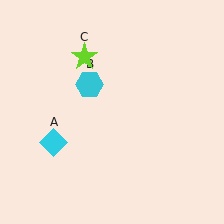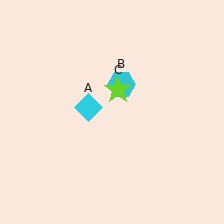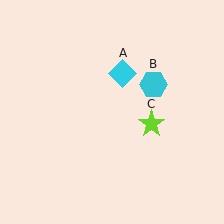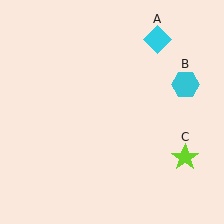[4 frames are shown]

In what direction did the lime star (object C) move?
The lime star (object C) moved down and to the right.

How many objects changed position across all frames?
3 objects changed position: cyan diamond (object A), cyan hexagon (object B), lime star (object C).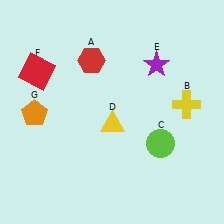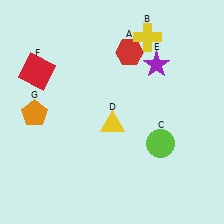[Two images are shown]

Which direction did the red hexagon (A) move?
The red hexagon (A) moved right.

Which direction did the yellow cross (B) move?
The yellow cross (B) moved up.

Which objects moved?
The objects that moved are: the red hexagon (A), the yellow cross (B).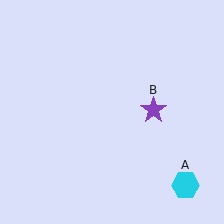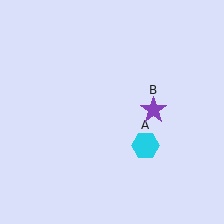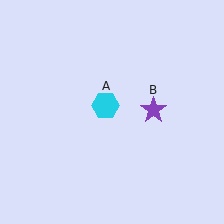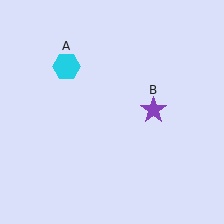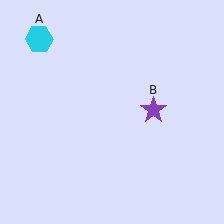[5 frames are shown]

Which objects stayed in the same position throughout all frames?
Purple star (object B) remained stationary.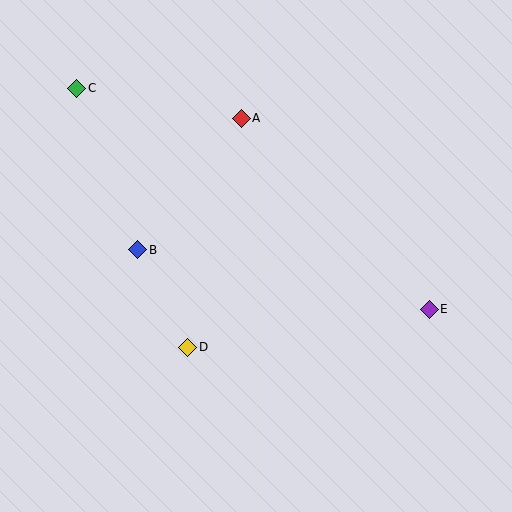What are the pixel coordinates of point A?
Point A is at (241, 118).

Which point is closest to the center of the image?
Point D at (188, 347) is closest to the center.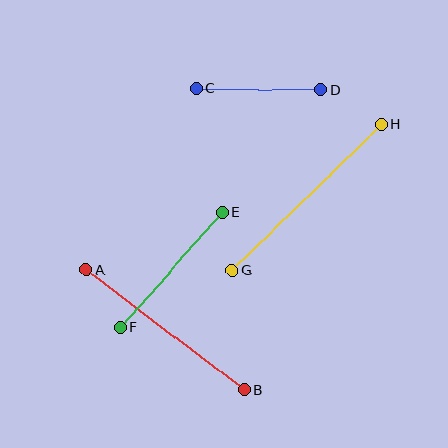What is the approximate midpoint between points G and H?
The midpoint is at approximately (307, 197) pixels.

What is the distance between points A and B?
The distance is approximately 198 pixels.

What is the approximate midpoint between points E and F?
The midpoint is at approximately (171, 270) pixels.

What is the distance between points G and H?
The distance is approximately 208 pixels.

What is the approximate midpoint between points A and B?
The midpoint is at approximately (165, 330) pixels.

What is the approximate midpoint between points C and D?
The midpoint is at approximately (258, 89) pixels.